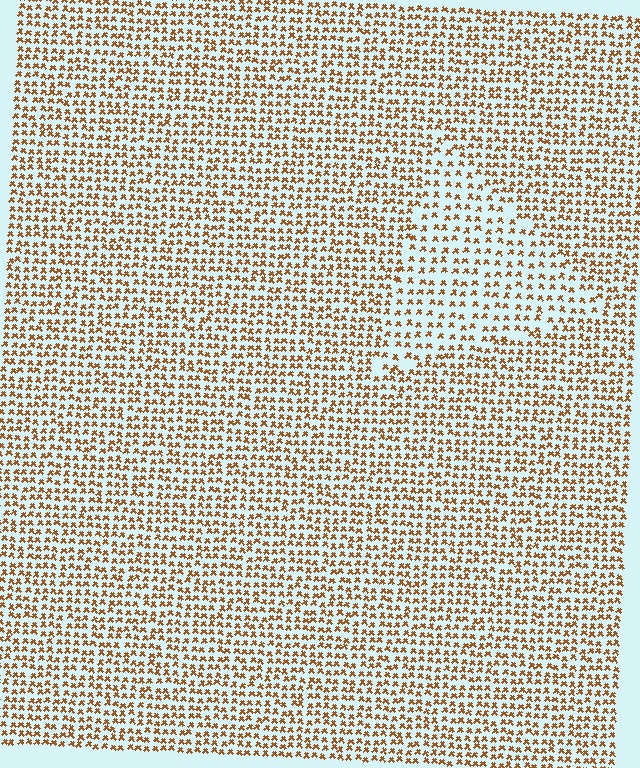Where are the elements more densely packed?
The elements are more densely packed outside the triangle boundary.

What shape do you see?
I see a triangle.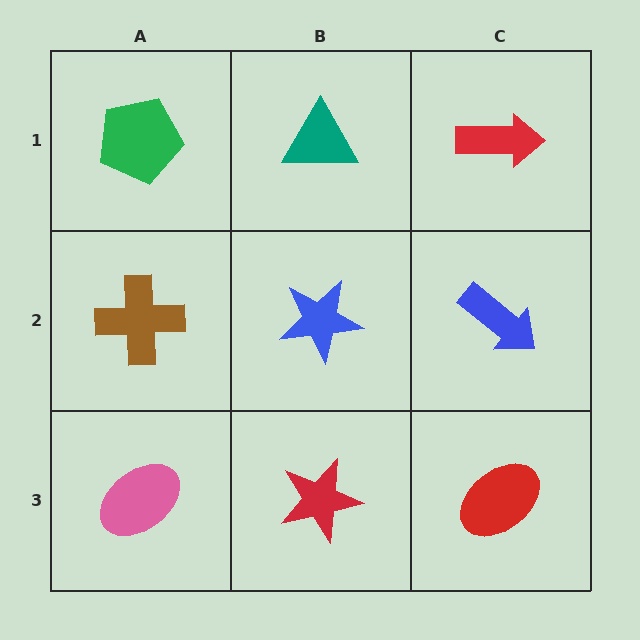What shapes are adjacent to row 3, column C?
A blue arrow (row 2, column C), a red star (row 3, column B).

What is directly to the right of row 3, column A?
A red star.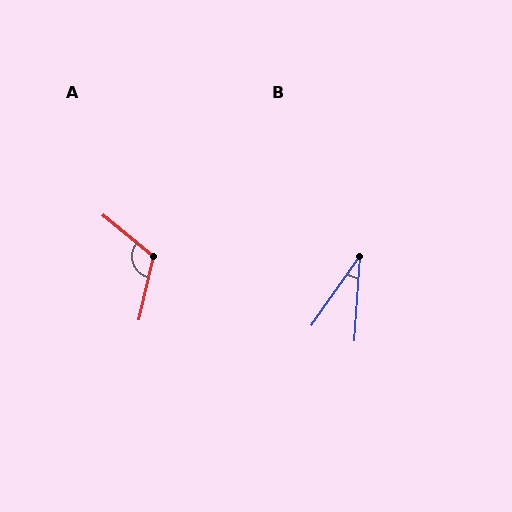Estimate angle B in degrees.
Approximately 31 degrees.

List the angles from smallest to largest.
B (31°), A (117°).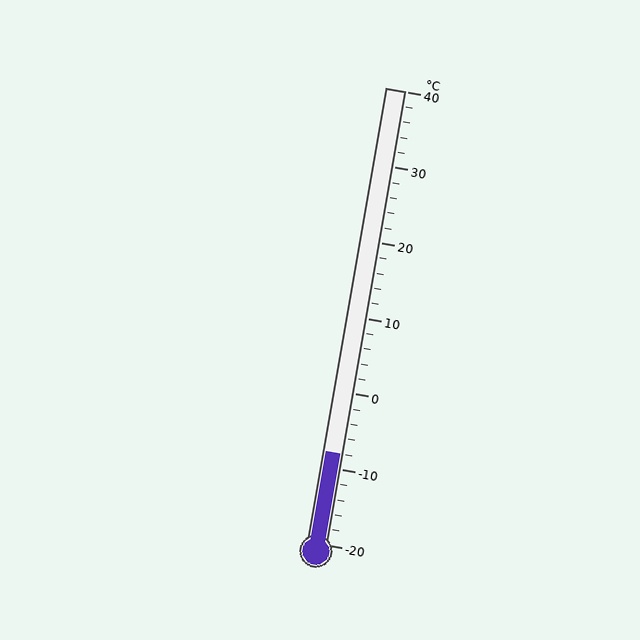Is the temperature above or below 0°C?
The temperature is below 0°C.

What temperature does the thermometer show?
The thermometer shows approximately -8°C.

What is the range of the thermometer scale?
The thermometer scale ranges from -20°C to 40°C.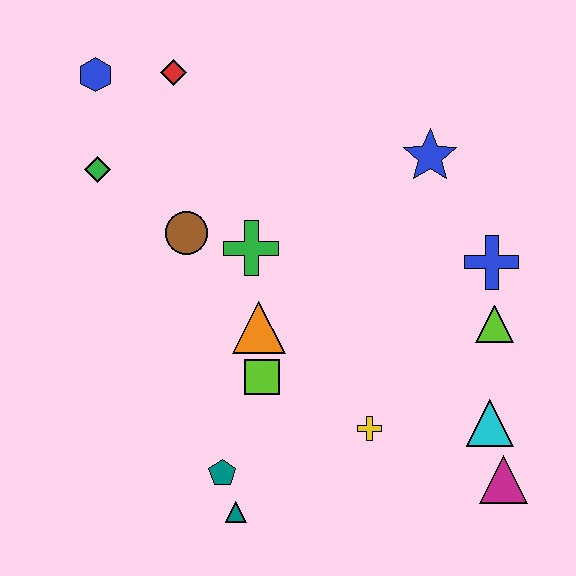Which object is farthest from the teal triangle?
The blue hexagon is farthest from the teal triangle.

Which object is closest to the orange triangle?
The lime square is closest to the orange triangle.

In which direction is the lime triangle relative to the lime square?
The lime triangle is to the right of the lime square.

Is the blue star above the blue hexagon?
No